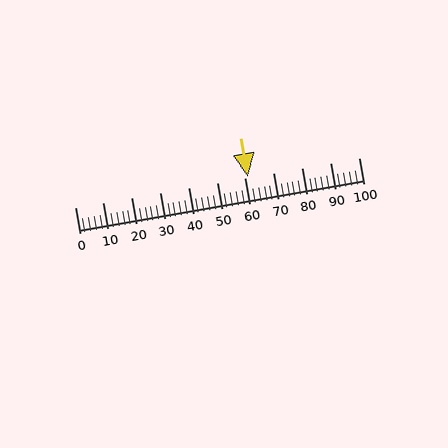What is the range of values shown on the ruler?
The ruler shows values from 0 to 100.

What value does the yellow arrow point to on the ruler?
The yellow arrow points to approximately 61.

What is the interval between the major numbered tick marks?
The major tick marks are spaced 10 units apart.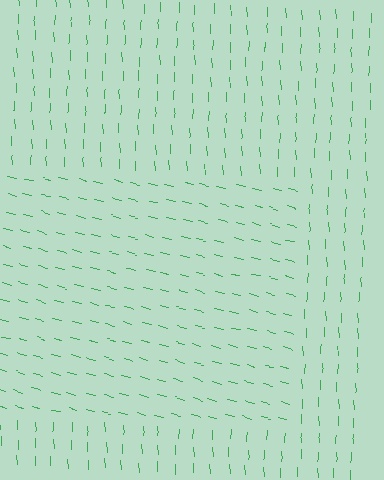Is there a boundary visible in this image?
Yes, there is a texture boundary formed by a change in line orientation.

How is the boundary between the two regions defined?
The boundary is defined purely by a change in line orientation (approximately 73 degrees difference). All lines are the same color and thickness.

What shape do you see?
I see a rectangle.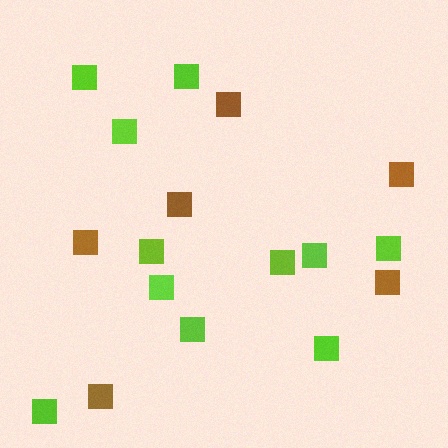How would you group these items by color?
There are 2 groups: one group of lime squares (11) and one group of brown squares (6).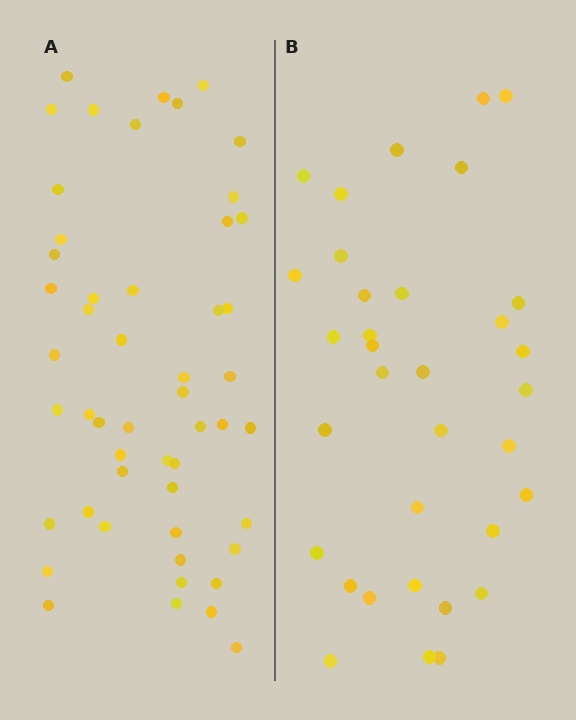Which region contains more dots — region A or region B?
Region A (the left region) has more dots.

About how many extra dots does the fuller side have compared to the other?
Region A has approximately 15 more dots than region B.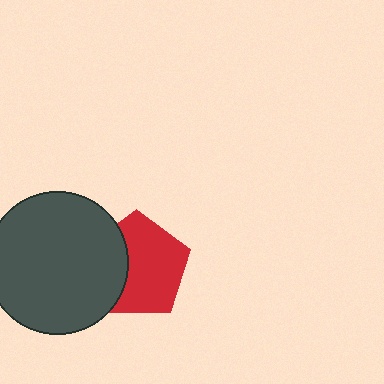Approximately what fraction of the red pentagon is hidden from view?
Roughly 34% of the red pentagon is hidden behind the dark gray circle.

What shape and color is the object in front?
The object in front is a dark gray circle.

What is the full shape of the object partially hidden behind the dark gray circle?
The partially hidden object is a red pentagon.